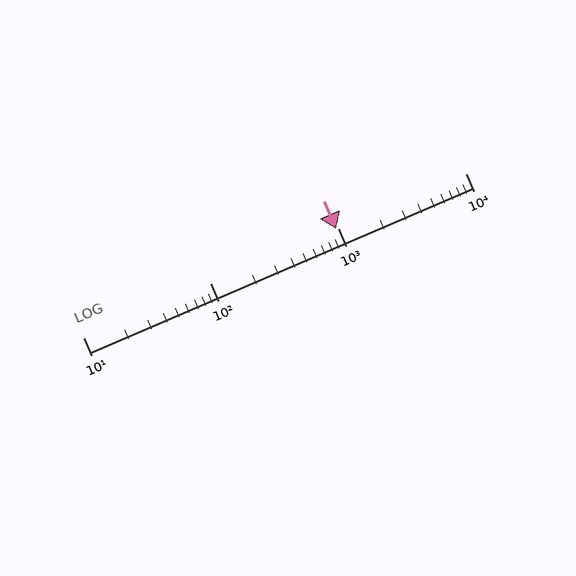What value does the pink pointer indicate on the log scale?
The pointer indicates approximately 970.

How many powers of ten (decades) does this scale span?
The scale spans 3 decades, from 10 to 10000.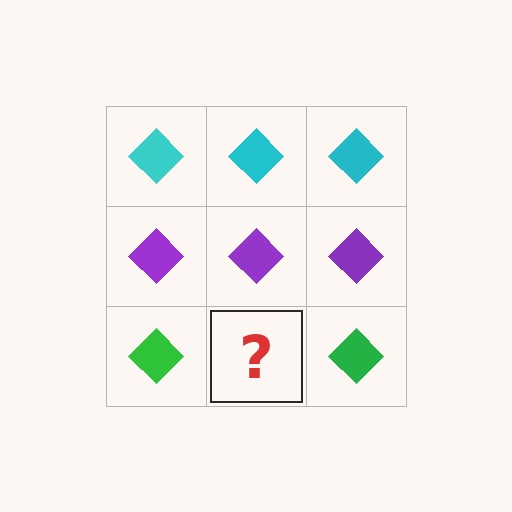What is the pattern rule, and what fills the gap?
The rule is that each row has a consistent color. The gap should be filled with a green diamond.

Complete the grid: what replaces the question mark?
The question mark should be replaced with a green diamond.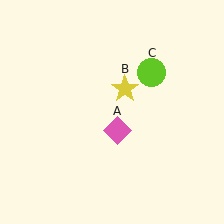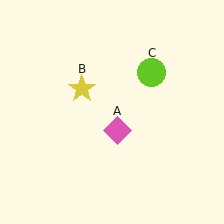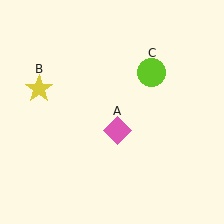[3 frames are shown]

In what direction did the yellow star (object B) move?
The yellow star (object B) moved left.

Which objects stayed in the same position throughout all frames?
Pink diamond (object A) and lime circle (object C) remained stationary.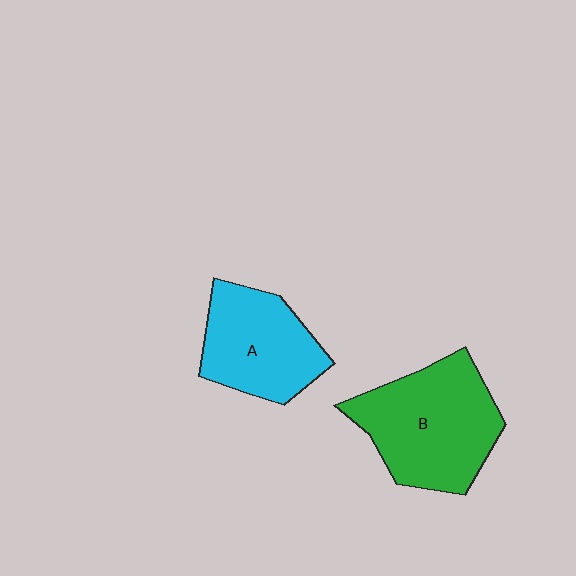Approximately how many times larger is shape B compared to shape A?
Approximately 1.3 times.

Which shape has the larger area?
Shape B (green).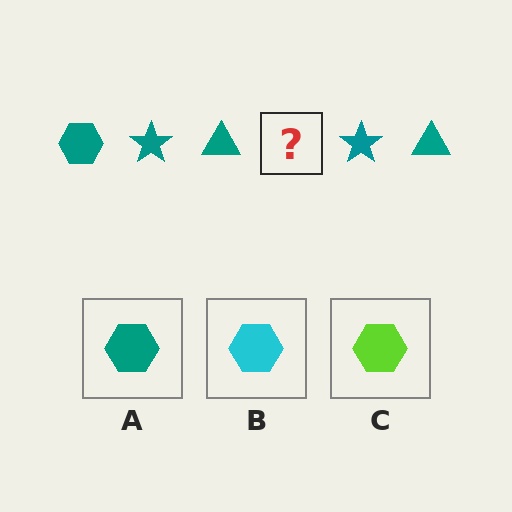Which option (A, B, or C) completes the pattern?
A.